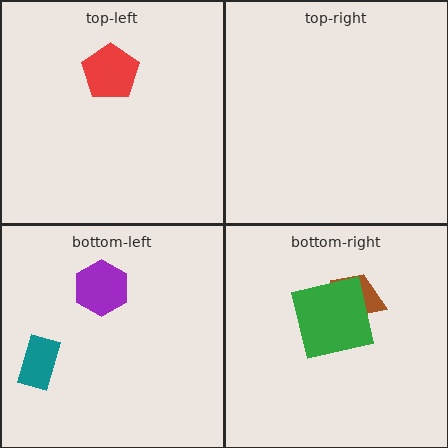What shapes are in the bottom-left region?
The teal rectangle, the purple hexagon.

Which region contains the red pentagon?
The top-left region.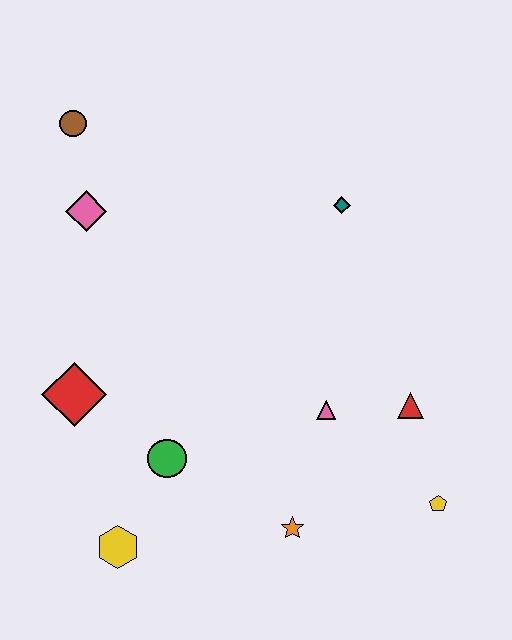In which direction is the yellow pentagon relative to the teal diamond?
The yellow pentagon is below the teal diamond.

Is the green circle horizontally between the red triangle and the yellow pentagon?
No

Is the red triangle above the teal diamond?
No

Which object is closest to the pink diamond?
The brown circle is closest to the pink diamond.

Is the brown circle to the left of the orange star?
Yes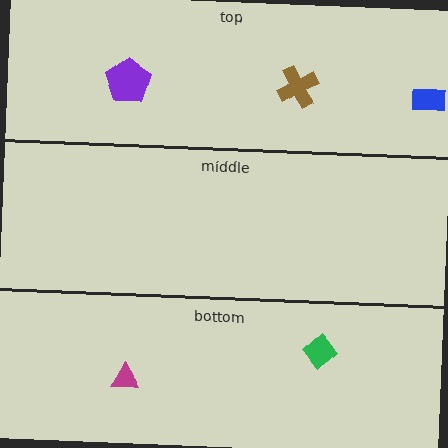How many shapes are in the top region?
3.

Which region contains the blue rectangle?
The top region.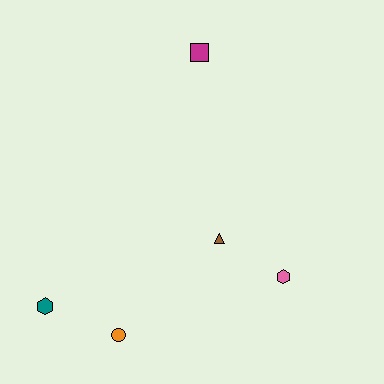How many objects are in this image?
There are 5 objects.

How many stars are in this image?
There are no stars.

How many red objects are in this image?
There are no red objects.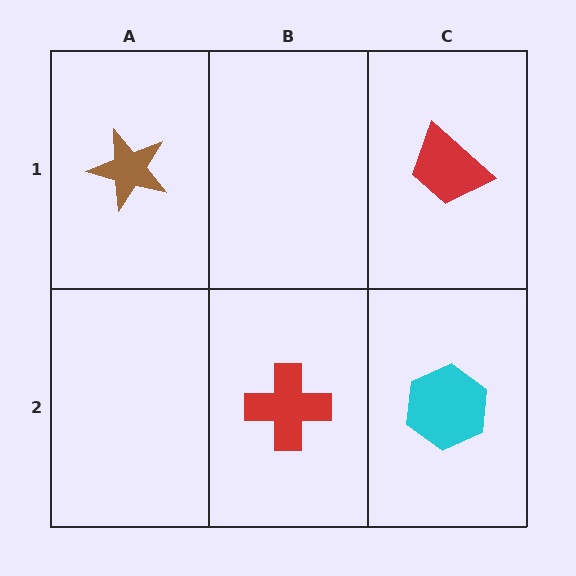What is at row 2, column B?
A red cross.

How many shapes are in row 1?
2 shapes.